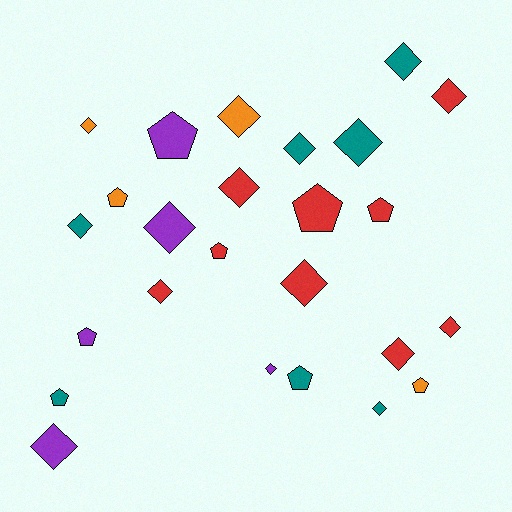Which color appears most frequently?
Red, with 9 objects.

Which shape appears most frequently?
Diamond, with 16 objects.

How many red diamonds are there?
There are 6 red diamonds.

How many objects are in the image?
There are 25 objects.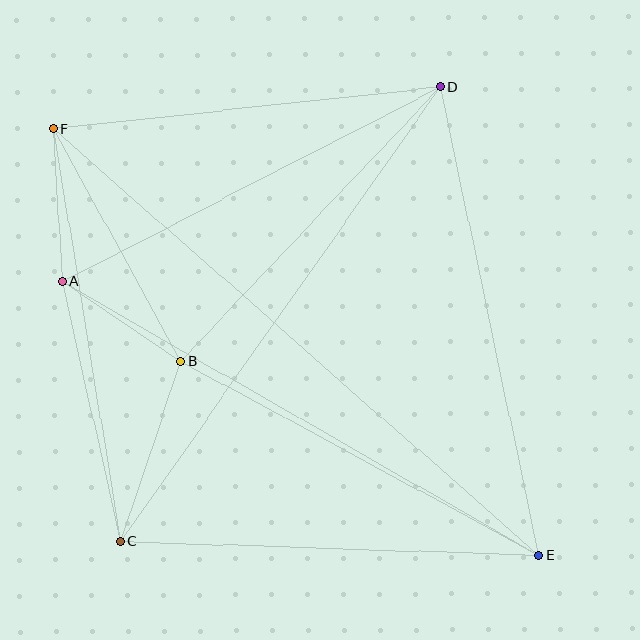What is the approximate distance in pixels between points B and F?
The distance between B and F is approximately 265 pixels.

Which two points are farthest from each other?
Points E and F are farthest from each other.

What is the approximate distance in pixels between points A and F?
The distance between A and F is approximately 153 pixels.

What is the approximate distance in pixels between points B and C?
The distance between B and C is approximately 190 pixels.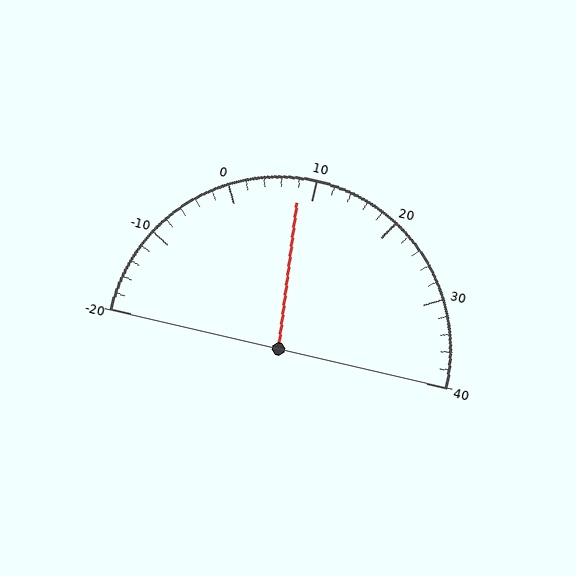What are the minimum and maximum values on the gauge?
The gauge ranges from -20 to 40.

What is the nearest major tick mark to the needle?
The nearest major tick mark is 10.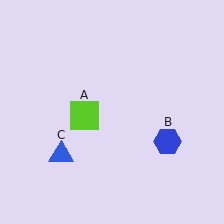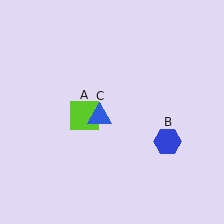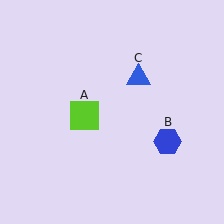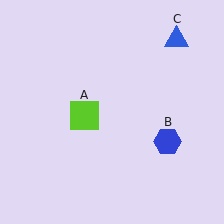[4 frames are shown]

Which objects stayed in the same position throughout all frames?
Lime square (object A) and blue hexagon (object B) remained stationary.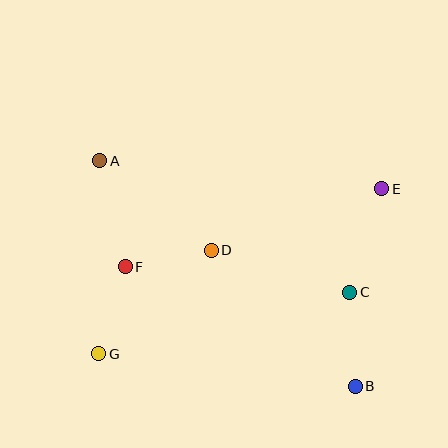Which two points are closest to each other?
Points D and F are closest to each other.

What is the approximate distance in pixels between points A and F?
The distance between A and F is approximately 109 pixels.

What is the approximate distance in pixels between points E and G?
The distance between E and G is approximately 328 pixels.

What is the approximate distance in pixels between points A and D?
The distance between A and D is approximately 143 pixels.